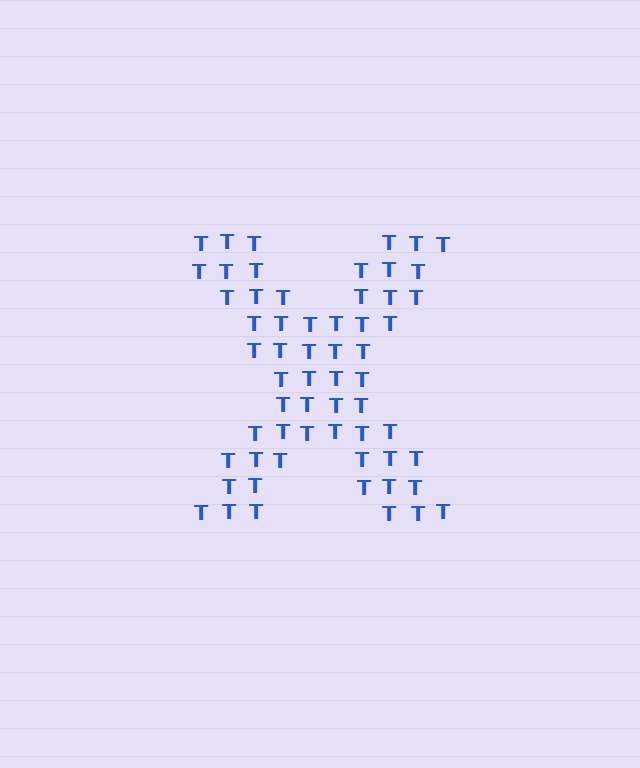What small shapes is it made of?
It is made of small letter T's.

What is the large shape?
The large shape is the letter X.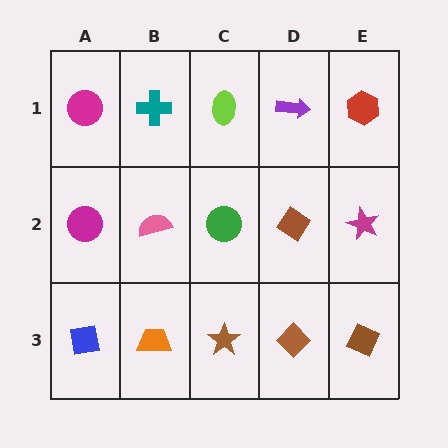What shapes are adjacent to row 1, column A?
A magenta circle (row 2, column A), a teal cross (row 1, column B).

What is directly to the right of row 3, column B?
A brown star.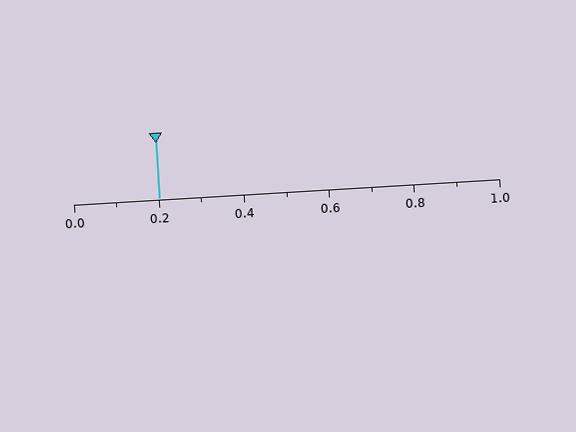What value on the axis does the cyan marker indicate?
The marker indicates approximately 0.2.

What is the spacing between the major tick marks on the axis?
The major ticks are spaced 0.2 apart.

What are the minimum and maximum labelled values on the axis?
The axis runs from 0.0 to 1.0.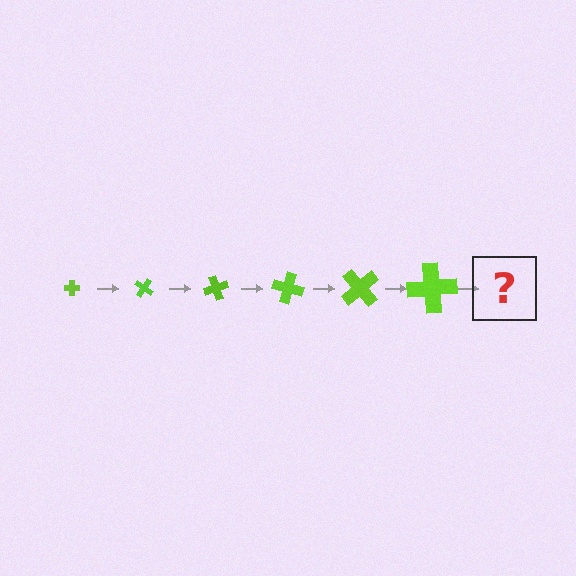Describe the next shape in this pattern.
It should be a cross, larger than the previous one and rotated 210 degrees from the start.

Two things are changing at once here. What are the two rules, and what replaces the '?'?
The two rules are that the cross grows larger each step and it rotates 35 degrees each step. The '?' should be a cross, larger than the previous one and rotated 210 degrees from the start.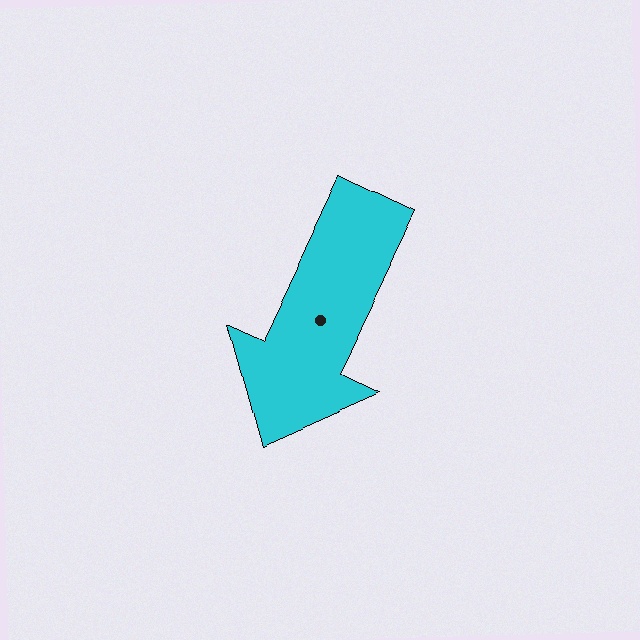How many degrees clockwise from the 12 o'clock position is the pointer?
Approximately 205 degrees.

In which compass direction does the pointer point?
Southwest.